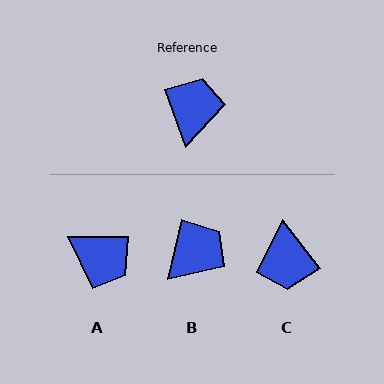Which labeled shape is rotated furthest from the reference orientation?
C, about 163 degrees away.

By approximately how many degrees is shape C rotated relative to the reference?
Approximately 163 degrees clockwise.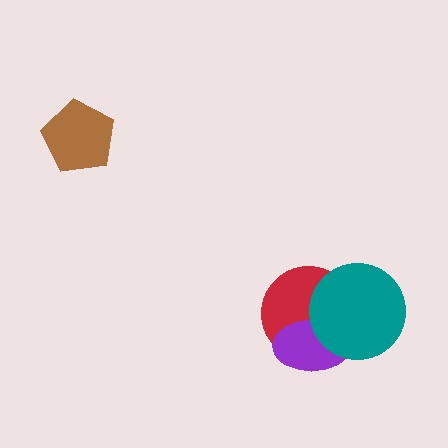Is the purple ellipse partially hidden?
Yes, it is partially covered by another shape.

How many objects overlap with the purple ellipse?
2 objects overlap with the purple ellipse.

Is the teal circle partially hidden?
No, no other shape covers it.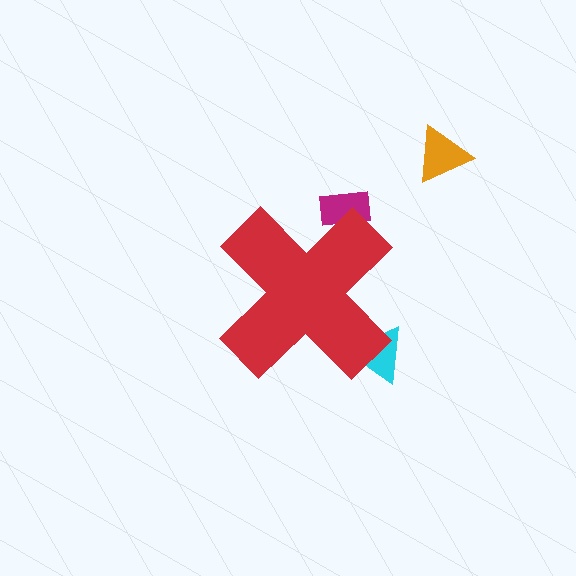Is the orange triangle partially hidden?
No, the orange triangle is fully visible.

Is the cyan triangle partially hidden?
Yes, the cyan triangle is partially hidden behind the red cross.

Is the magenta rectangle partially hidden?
Yes, the magenta rectangle is partially hidden behind the red cross.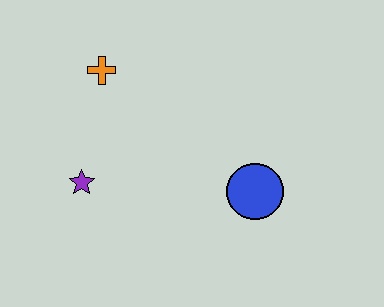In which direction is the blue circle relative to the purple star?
The blue circle is to the right of the purple star.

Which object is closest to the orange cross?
The purple star is closest to the orange cross.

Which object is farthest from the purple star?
The blue circle is farthest from the purple star.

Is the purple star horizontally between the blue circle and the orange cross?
No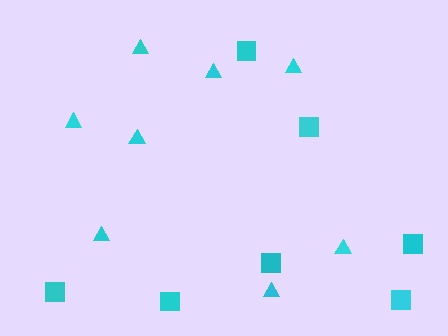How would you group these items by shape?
There are 2 groups: one group of squares (7) and one group of triangles (8).